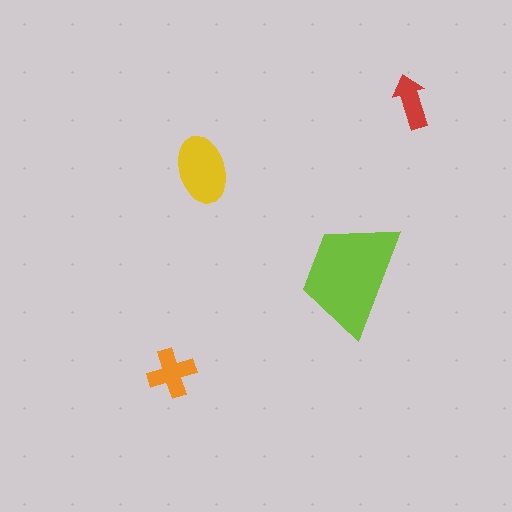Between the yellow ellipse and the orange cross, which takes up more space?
The yellow ellipse.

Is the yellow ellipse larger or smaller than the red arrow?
Larger.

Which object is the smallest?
The red arrow.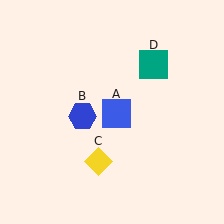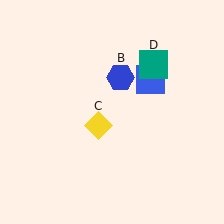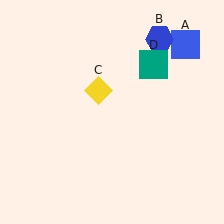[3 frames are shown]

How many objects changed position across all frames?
3 objects changed position: blue square (object A), blue hexagon (object B), yellow diamond (object C).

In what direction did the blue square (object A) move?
The blue square (object A) moved up and to the right.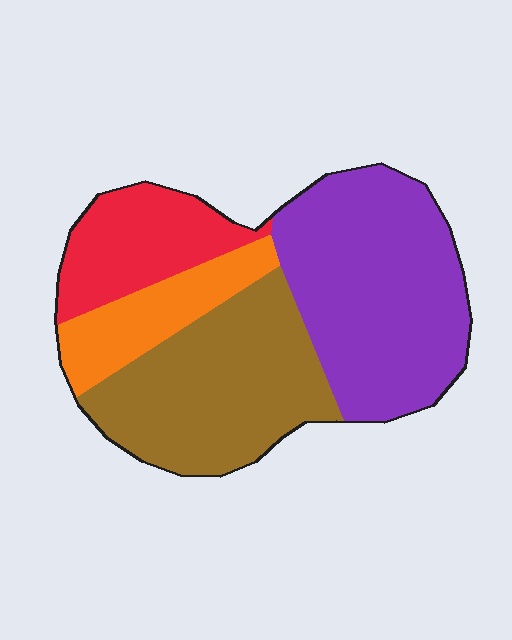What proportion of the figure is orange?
Orange takes up about one eighth (1/8) of the figure.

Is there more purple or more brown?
Purple.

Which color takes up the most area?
Purple, at roughly 40%.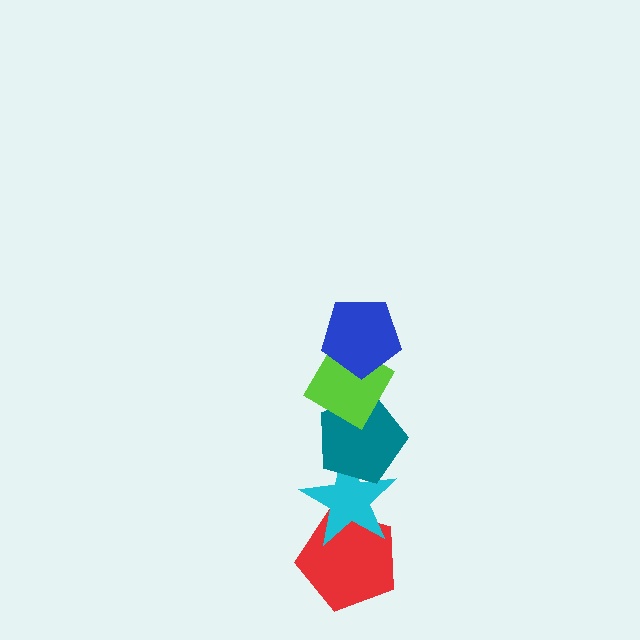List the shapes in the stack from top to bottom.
From top to bottom: the blue pentagon, the lime diamond, the teal pentagon, the cyan star, the red pentagon.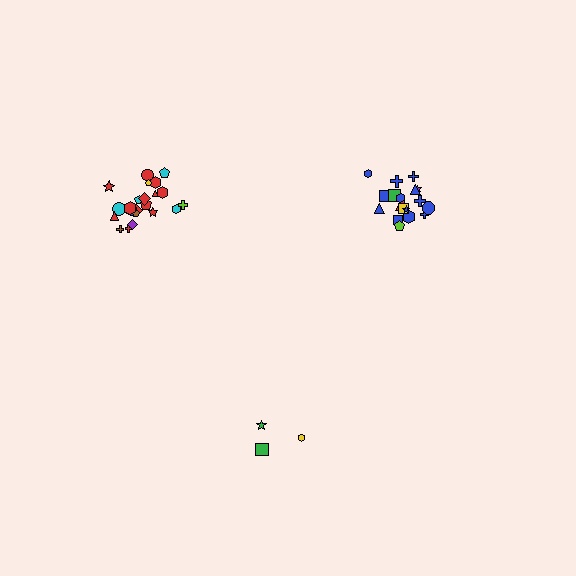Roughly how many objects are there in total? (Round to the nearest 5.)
Roughly 45 objects in total.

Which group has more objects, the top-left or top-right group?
The top-left group.